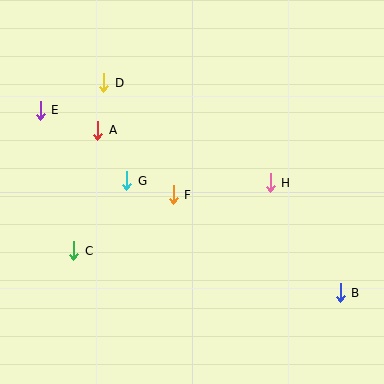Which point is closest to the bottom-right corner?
Point B is closest to the bottom-right corner.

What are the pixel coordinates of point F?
Point F is at (173, 195).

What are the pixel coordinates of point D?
Point D is at (104, 83).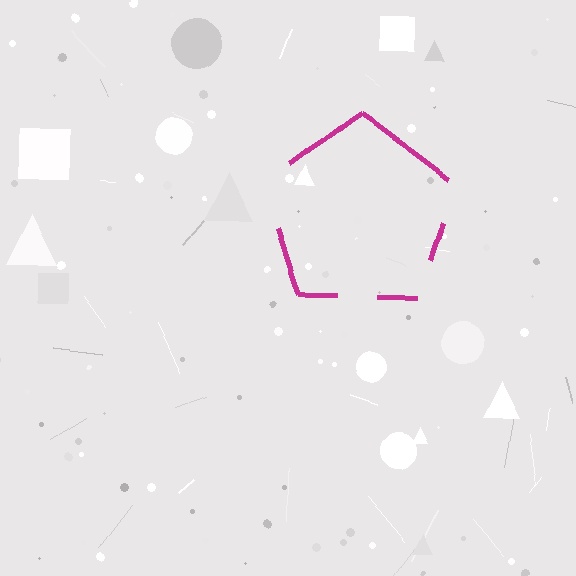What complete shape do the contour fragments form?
The contour fragments form a pentagon.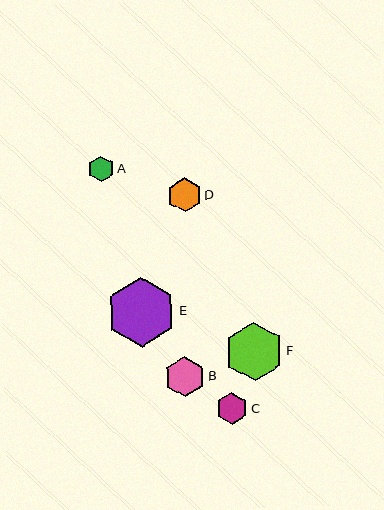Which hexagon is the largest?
Hexagon E is the largest with a size of approximately 70 pixels.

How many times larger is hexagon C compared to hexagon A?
Hexagon C is approximately 1.2 times the size of hexagon A.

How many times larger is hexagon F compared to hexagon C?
Hexagon F is approximately 1.8 times the size of hexagon C.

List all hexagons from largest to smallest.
From largest to smallest: E, F, B, D, C, A.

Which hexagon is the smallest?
Hexagon A is the smallest with a size of approximately 26 pixels.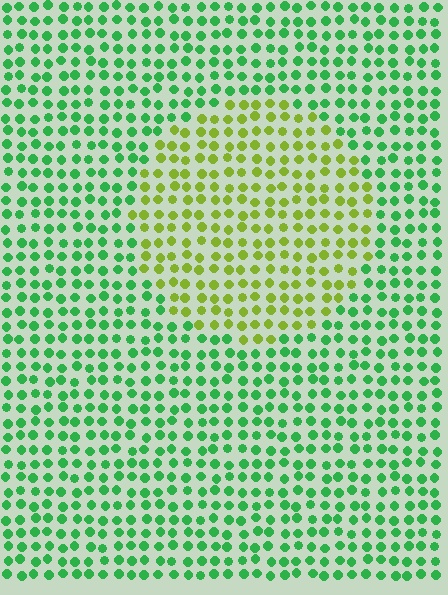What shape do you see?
I see a circle.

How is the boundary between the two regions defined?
The boundary is defined purely by a slight shift in hue (about 51 degrees). Spacing, size, and orientation are identical on both sides.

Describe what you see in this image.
The image is filled with small green elements in a uniform arrangement. A circle-shaped region is visible where the elements are tinted to a slightly different hue, forming a subtle color boundary.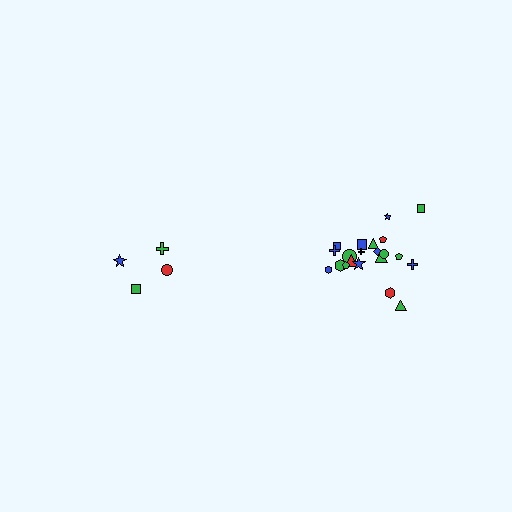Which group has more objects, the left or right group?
The right group.